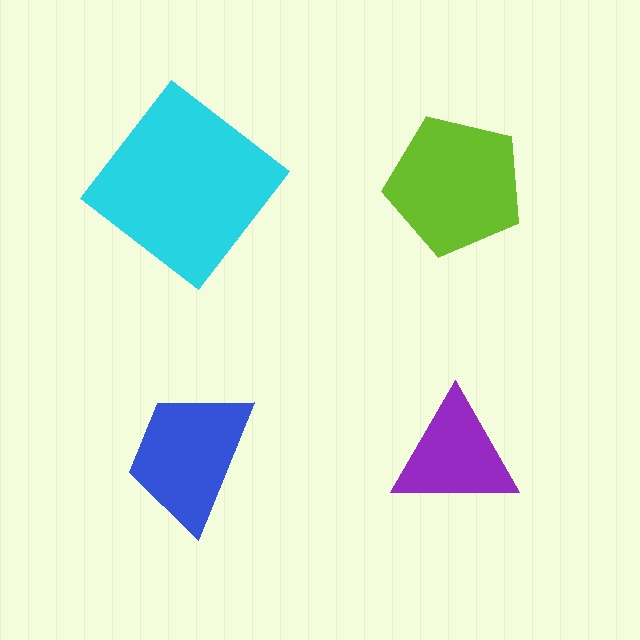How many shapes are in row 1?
2 shapes.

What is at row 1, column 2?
A lime pentagon.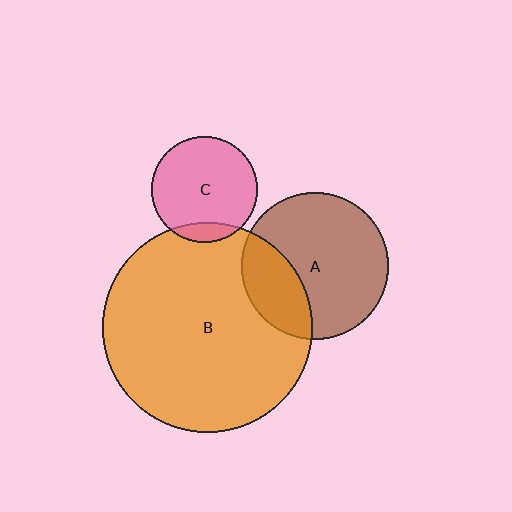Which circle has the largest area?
Circle B (orange).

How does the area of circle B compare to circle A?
Approximately 2.0 times.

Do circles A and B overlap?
Yes.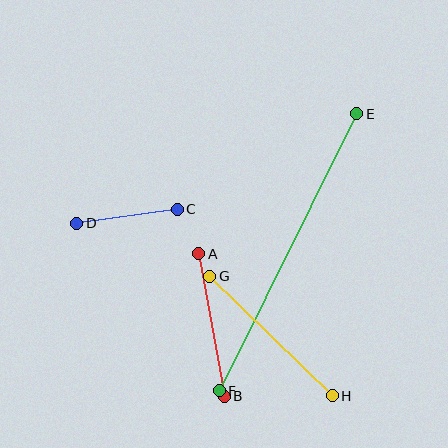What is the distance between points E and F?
The distance is approximately 309 pixels.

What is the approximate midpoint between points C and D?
The midpoint is at approximately (127, 216) pixels.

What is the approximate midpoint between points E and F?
The midpoint is at approximately (288, 252) pixels.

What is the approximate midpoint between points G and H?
The midpoint is at approximately (271, 336) pixels.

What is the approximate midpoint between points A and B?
The midpoint is at approximately (211, 325) pixels.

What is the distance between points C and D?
The distance is approximately 101 pixels.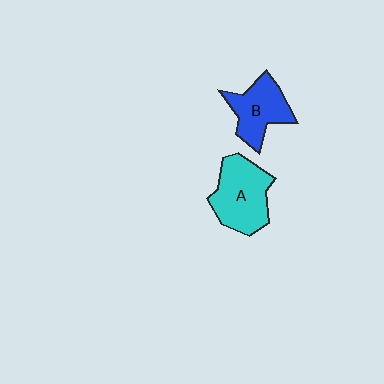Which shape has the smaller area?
Shape B (blue).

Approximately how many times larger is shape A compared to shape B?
Approximately 1.3 times.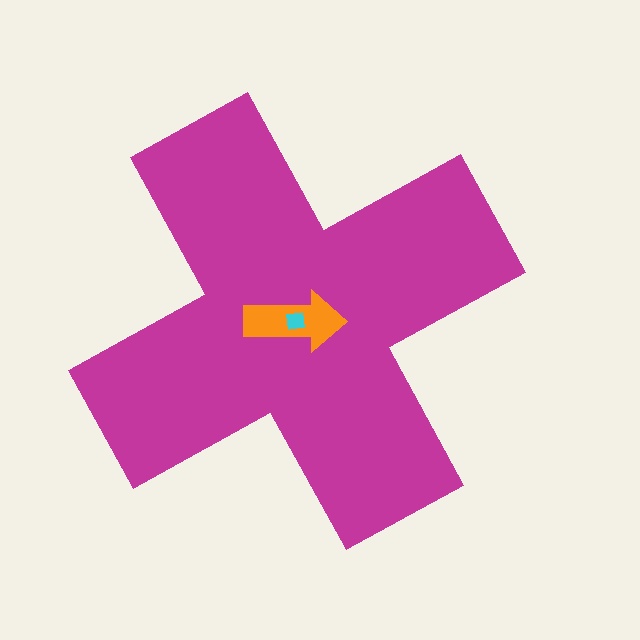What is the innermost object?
The cyan square.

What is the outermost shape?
The magenta cross.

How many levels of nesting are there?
3.